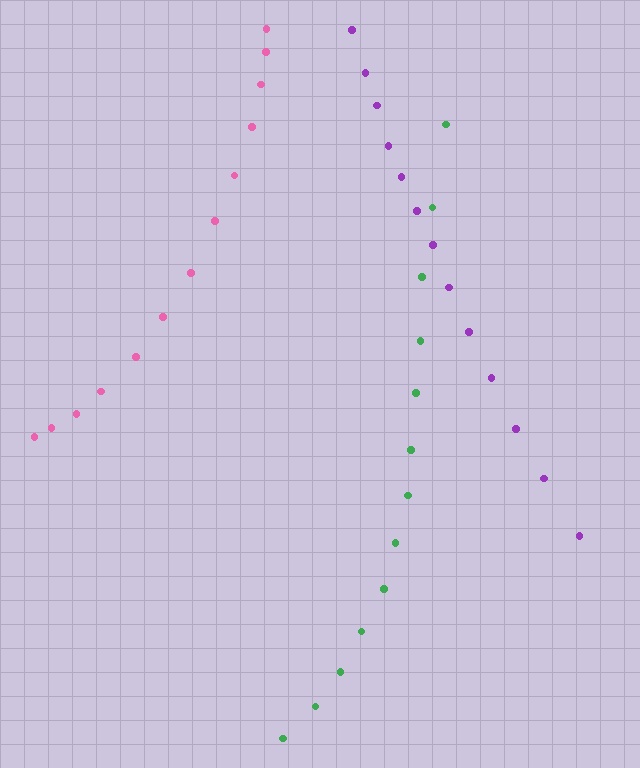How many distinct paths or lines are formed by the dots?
There are 3 distinct paths.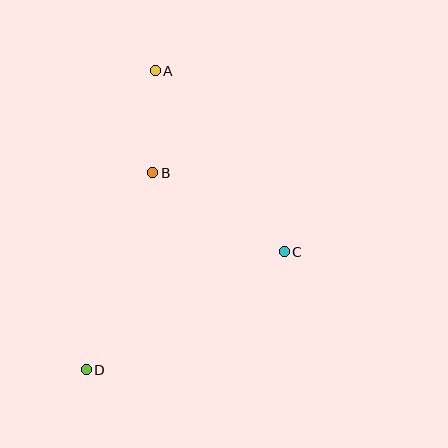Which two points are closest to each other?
Points A and B are closest to each other.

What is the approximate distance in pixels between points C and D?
The distance between C and D is approximately 231 pixels.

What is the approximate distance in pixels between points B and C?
The distance between B and C is approximately 153 pixels.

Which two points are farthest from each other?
Points A and D are farthest from each other.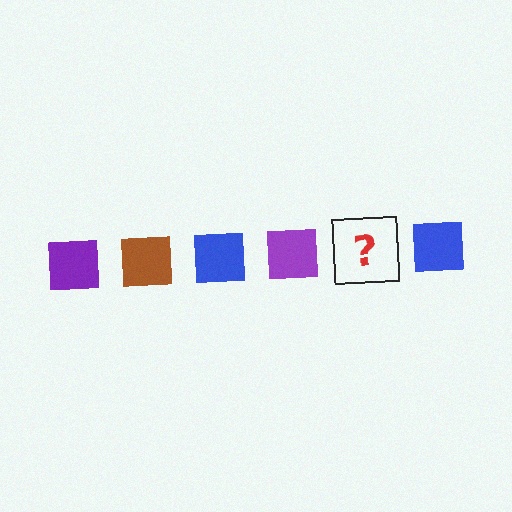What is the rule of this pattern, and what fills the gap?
The rule is that the pattern cycles through purple, brown, blue squares. The gap should be filled with a brown square.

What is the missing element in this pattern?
The missing element is a brown square.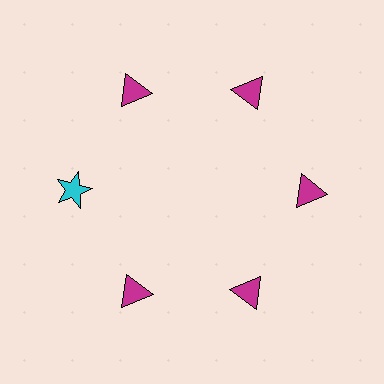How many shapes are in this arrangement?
There are 6 shapes arranged in a ring pattern.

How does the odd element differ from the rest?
It differs in both color (cyan instead of magenta) and shape (star instead of triangle).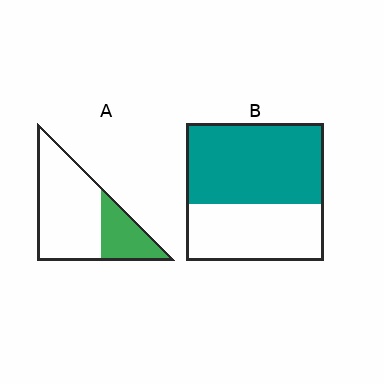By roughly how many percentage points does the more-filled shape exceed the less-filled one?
By roughly 30 percentage points (B over A).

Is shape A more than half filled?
No.